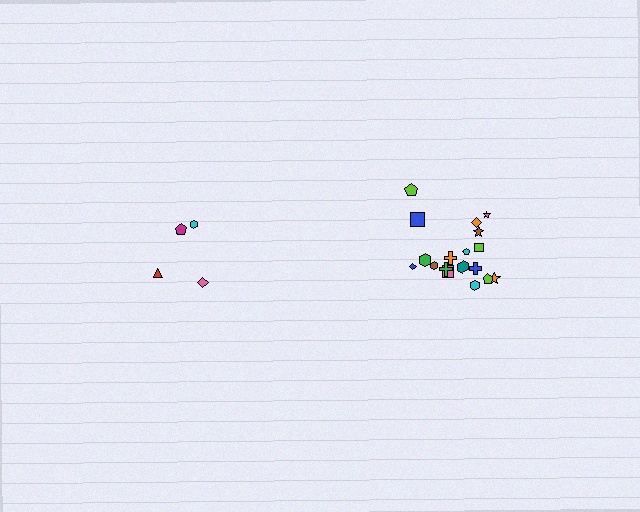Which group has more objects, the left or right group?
The right group.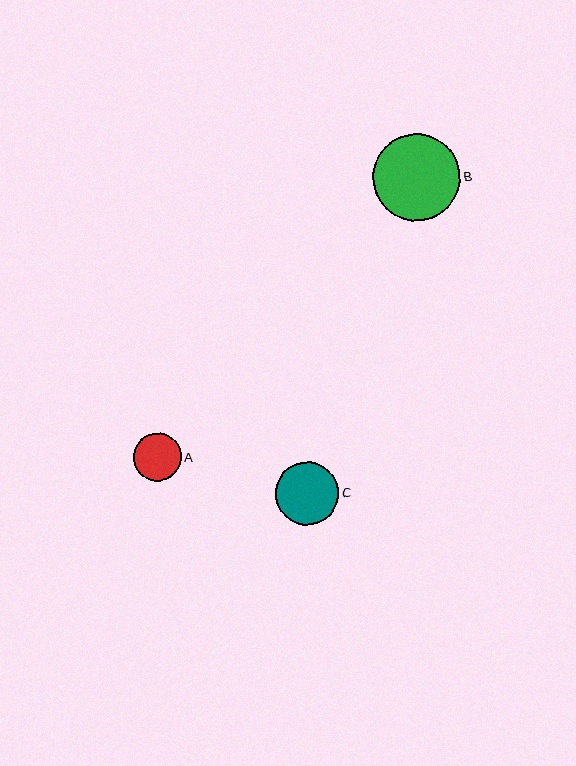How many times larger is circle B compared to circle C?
Circle B is approximately 1.4 times the size of circle C.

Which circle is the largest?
Circle B is the largest with a size of approximately 87 pixels.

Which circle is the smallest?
Circle A is the smallest with a size of approximately 48 pixels.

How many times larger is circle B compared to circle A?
Circle B is approximately 1.8 times the size of circle A.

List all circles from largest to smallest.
From largest to smallest: B, C, A.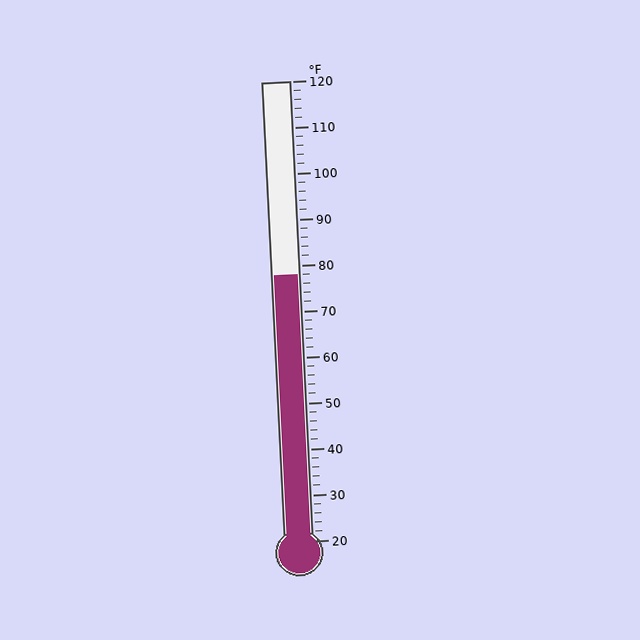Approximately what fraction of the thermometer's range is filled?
The thermometer is filled to approximately 60% of its range.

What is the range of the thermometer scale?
The thermometer scale ranges from 20°F to 120°F.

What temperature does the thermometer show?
The thermometer shows approximately 78°F.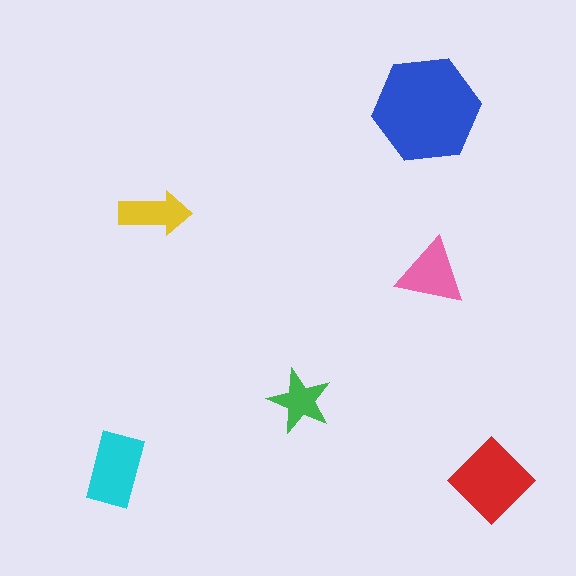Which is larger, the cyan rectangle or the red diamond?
The red diamond.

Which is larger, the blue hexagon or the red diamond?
The blue hexagon.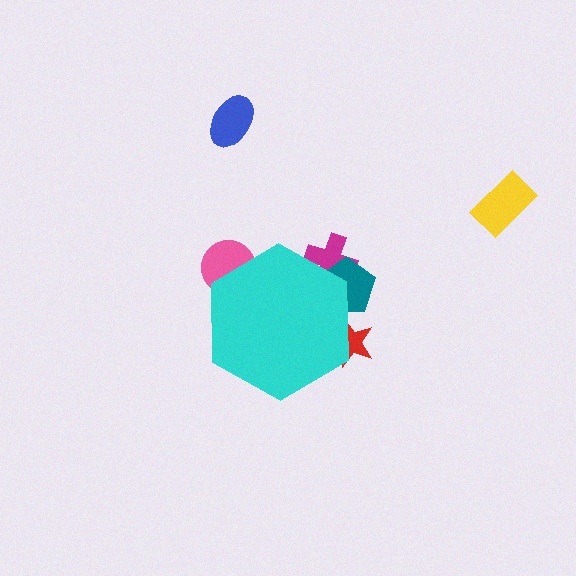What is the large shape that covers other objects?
A cyan hexagon.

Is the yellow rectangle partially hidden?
No, the yellow rectangle is fully visible.